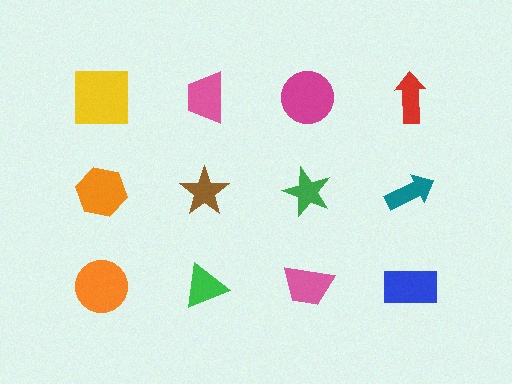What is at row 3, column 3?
A pink trapezoid.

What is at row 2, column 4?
A teal arrow.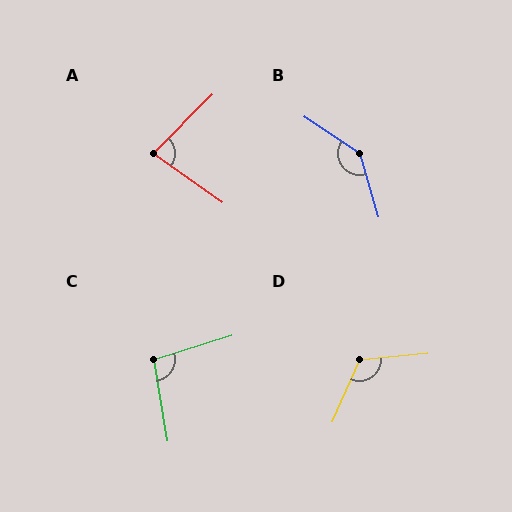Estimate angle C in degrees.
Approximately 98 degrees.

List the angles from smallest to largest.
A (80°), C (98°), D (119°), B (140°).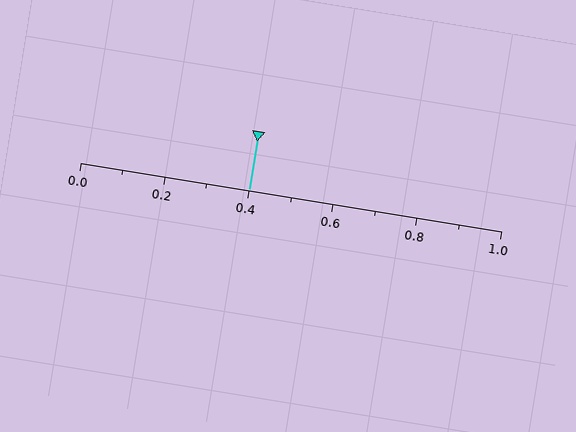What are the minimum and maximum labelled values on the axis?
The axis runs from 0.0 to 1.0.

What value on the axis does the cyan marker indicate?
The marker indicates approximately 0.4.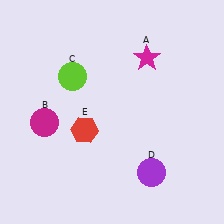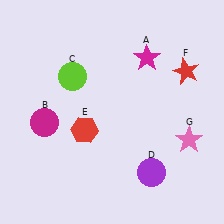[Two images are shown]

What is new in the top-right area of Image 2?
A red star (F) was added in the top-right area of Image 2.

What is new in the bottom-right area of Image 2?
A pink star (G) was added in the bottom-right area of Image 2.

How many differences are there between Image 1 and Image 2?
There are 2 differences between the two images.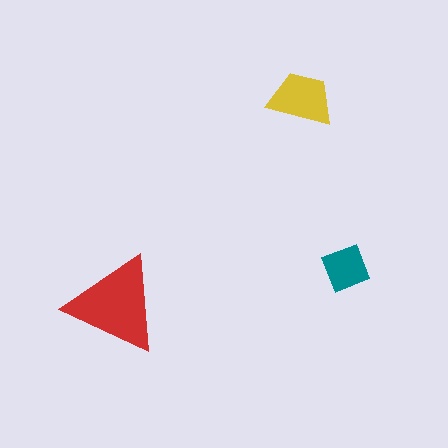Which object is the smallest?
The teal diamond.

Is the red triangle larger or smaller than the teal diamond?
Larger.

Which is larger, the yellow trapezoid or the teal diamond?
The yellow trapezoid.